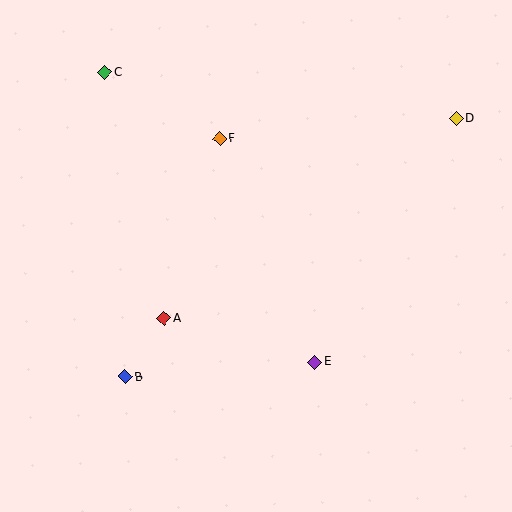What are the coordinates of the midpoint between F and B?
The midpoint between F and B is at (172, 258).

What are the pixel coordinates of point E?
Point E is at (315, 362).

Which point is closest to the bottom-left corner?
Point B is closest to the bottom-left corner.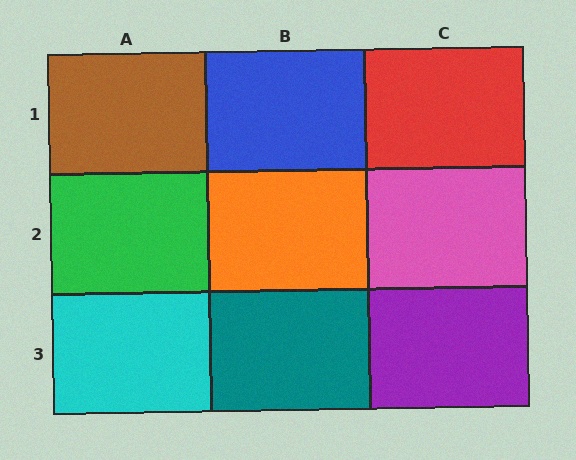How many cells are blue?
1 cell is blue.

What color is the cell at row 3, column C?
Purple.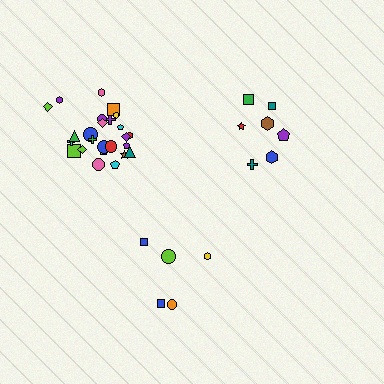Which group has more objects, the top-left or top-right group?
The top-left group.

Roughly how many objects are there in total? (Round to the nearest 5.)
Roughly 35 objects in total.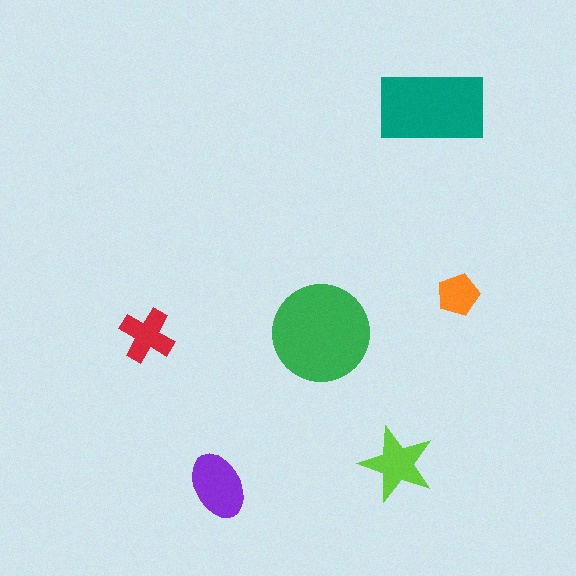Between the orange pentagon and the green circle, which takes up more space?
The green circle.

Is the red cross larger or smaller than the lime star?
Smaller.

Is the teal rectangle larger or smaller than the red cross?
Larger.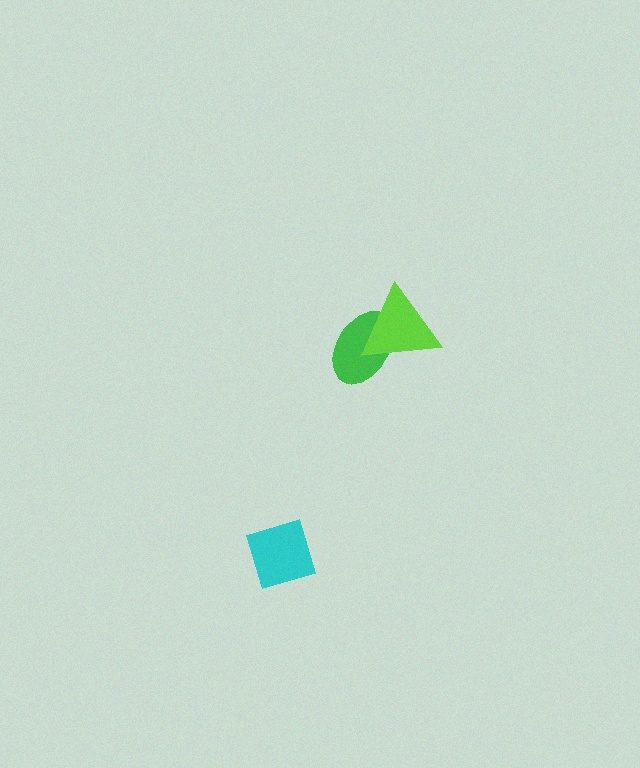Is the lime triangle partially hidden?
No, no other shape covers it.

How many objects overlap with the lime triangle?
1 object overlaps with the lime triangle.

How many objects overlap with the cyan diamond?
0 objects overlap with the cyan diamond.